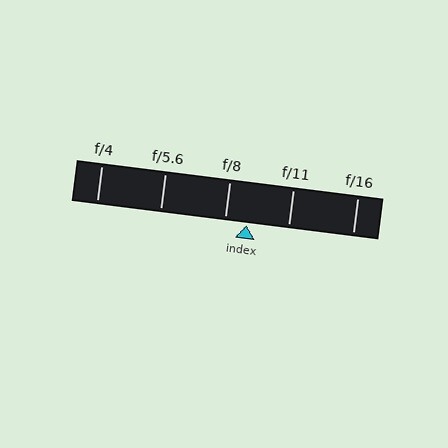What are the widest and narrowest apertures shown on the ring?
The widest aperture shown is f/4 and the narrowest is f/16.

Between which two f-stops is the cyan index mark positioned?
The index mark is between f/8 and f/11.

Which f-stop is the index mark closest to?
The index mark is closest to f/8.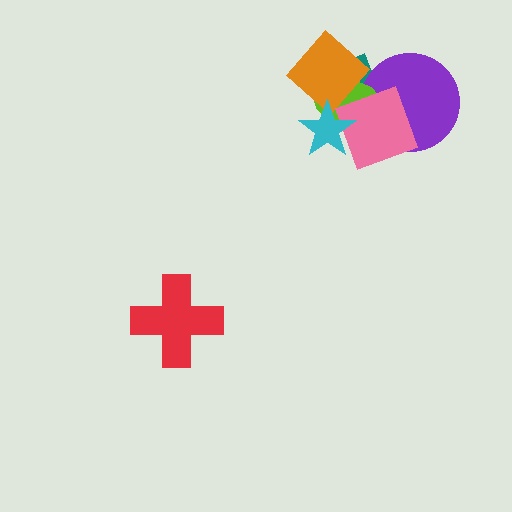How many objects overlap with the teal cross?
5 objects overlap with the teal cross.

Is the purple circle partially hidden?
Yes, it is partially covered by another shape.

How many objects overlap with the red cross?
0 objects overlap with the red cross.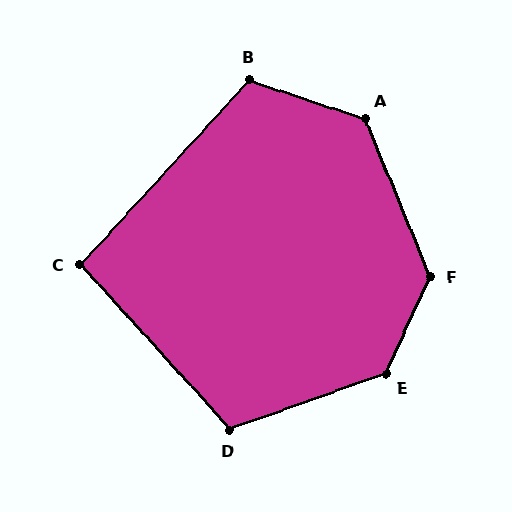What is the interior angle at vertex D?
Approximately 113 degrees (obtuse).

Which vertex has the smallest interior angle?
C, at approximately 95 degrees.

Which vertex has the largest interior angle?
E, at approximately 134 degrees.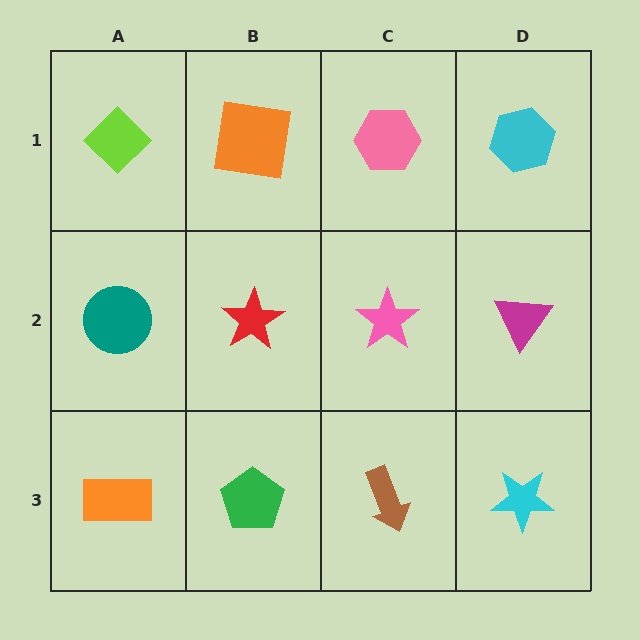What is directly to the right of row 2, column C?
A magenta triangle.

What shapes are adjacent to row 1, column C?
A pink star (row 2, column C), an orange square (row 1, column B), a cyan hexagon (row 1, column D).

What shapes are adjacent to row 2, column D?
A cyan hexagon (row 1, column D), a cyan star (row 3, column D), a pink star (row 2, column C).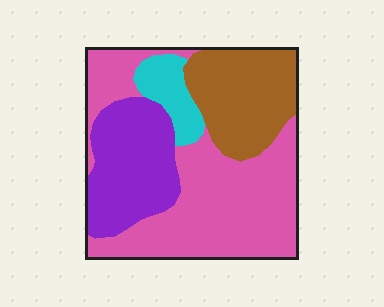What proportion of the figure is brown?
Brown takes up about one fifth (1/5) of the figure.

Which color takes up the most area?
Pink, at roughly 45%.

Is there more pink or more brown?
Pink.